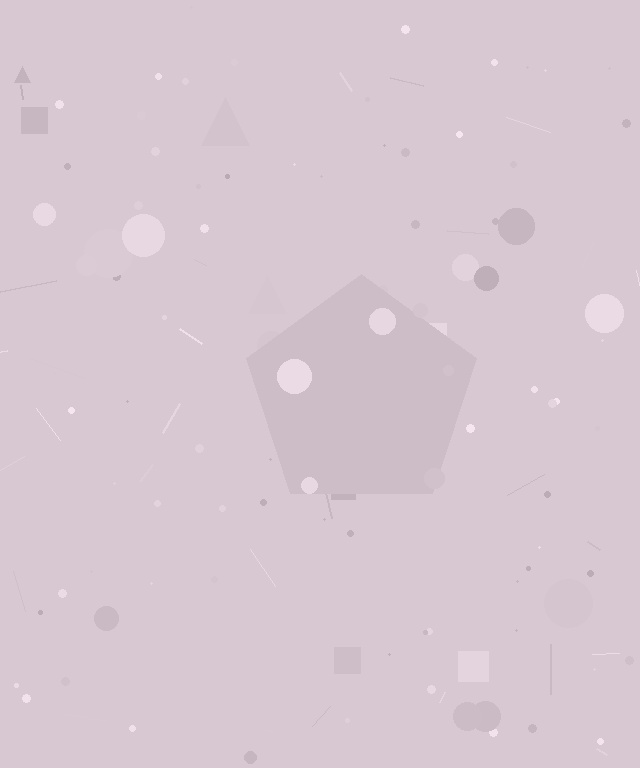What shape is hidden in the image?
A pentagon is hidden in the image.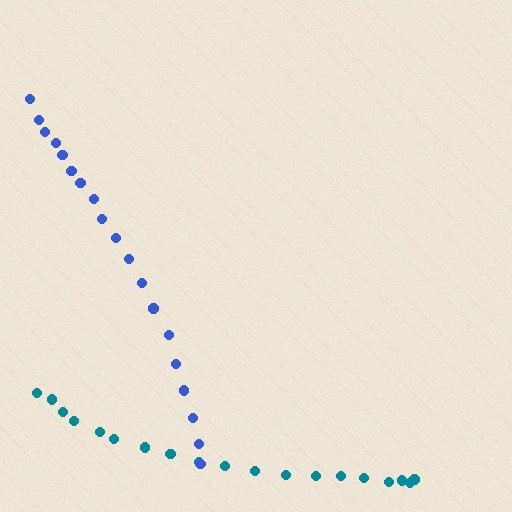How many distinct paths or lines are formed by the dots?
There are 2 distinct paths.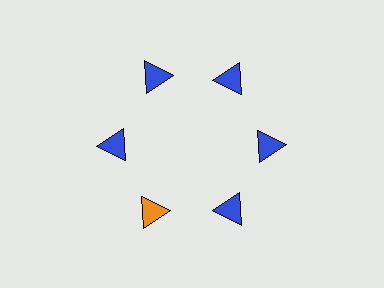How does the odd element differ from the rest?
It has a different color: orange instead of blue.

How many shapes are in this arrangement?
There are 6 shapes arranged in a ring pattern.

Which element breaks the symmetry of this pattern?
The orange triangle at roughly the 7 o'clock position breaks the symmetry. All other shapes are blue triangles.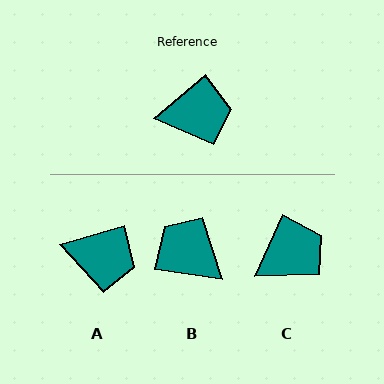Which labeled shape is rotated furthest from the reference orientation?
B, about 131 degrees away.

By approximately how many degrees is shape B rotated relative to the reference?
Approximately 131 degrees counter-clockwise.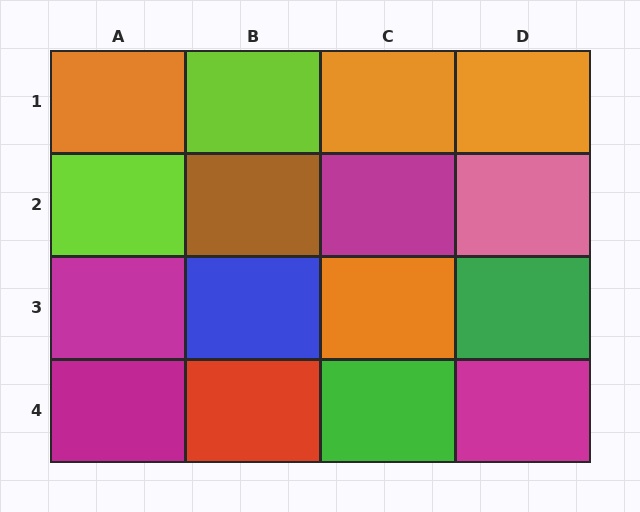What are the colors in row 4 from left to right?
Magenta, red, green, magenta.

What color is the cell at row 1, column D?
Orange.